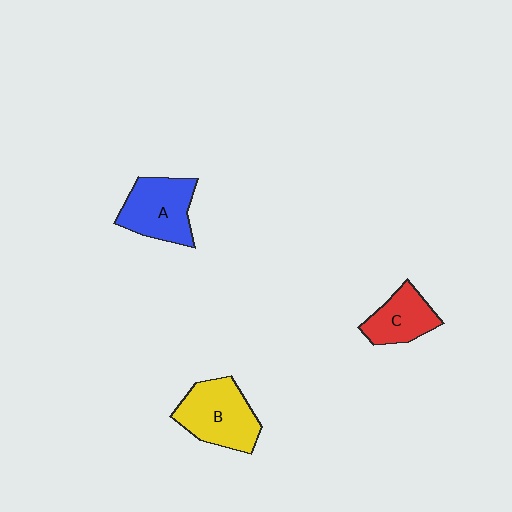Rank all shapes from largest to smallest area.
From largest to smallest: B (yellow), A (blue), C (red).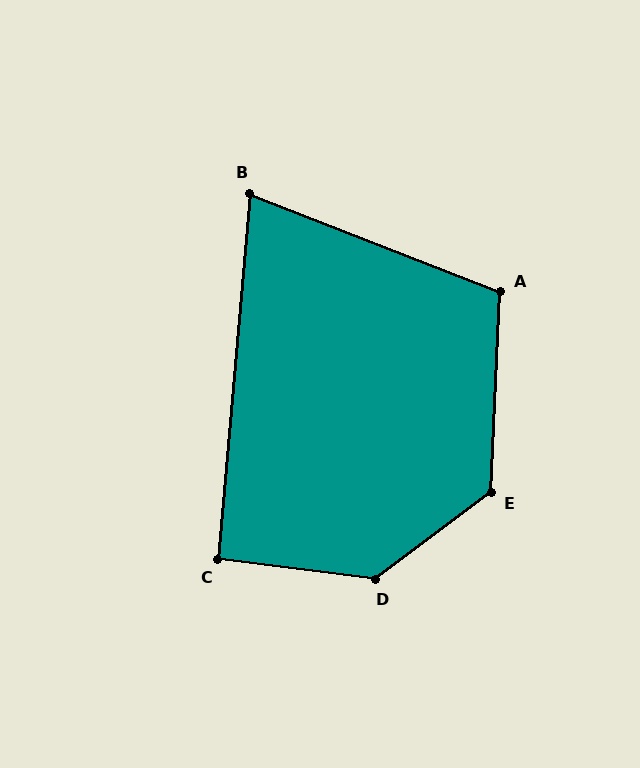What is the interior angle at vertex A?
Approximately 109 degrees (obtuse).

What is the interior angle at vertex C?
Approximately 92 degrees (approximately right).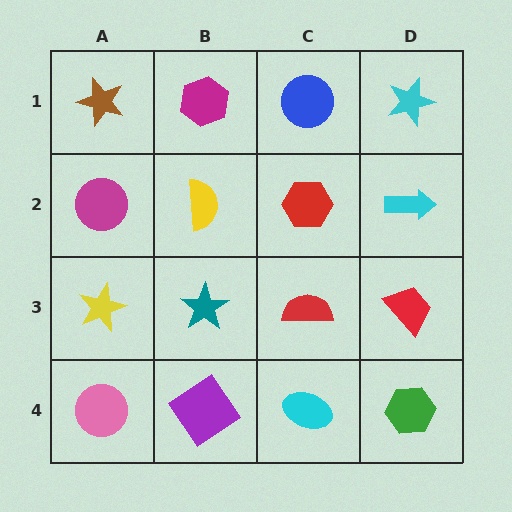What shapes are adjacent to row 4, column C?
A red semicircle (row 3, column C), a purple diamond (row 4, column B), a green hexagon (row 4, column D).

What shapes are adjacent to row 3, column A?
A magenta circle (row 2, column A), a pink circle (row 4, column A), a teal star (row 3, column B).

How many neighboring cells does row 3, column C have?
4.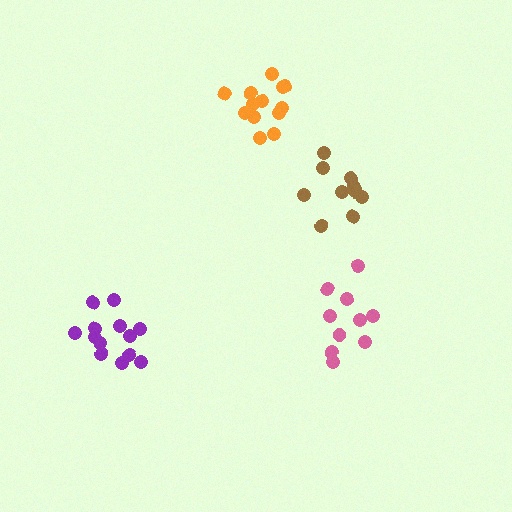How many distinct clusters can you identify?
There are 4 distinct clusters.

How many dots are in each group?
Group 1: 13 dots, Group 2: 10 dots, Group 3: 13 dots, Group 4: 11 dots (47 total).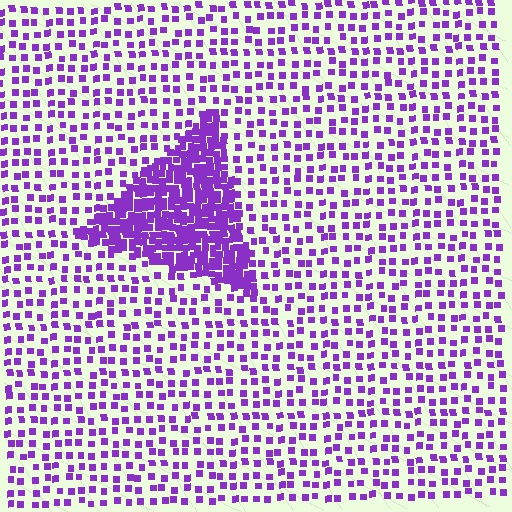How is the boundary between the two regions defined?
The boundary is defined by a change in element density (approximately 3.0x ratio). All elements are the same color, size, and shape.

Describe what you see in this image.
The image contains small purple elements arranged at two different densities. A triangle-shaped region is visible where the elements are more densely packed than the surrounding area.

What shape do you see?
I see a triangle.